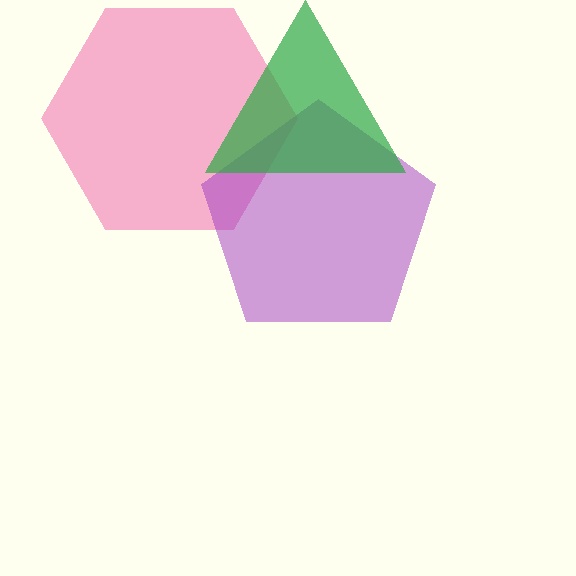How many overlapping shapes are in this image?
There are 3 overlapping shapes in the image.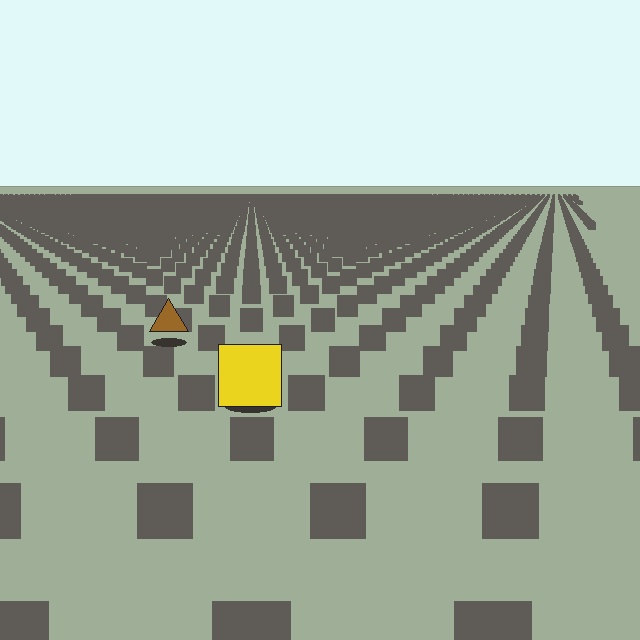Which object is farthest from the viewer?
The brown triangle is farthest from the viewer. It appears smaller and the ground texture around it is denser.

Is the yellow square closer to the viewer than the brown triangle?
Yes. The yellow square is closer — you can tell from the texture gradient: the ground texture is coarser near it.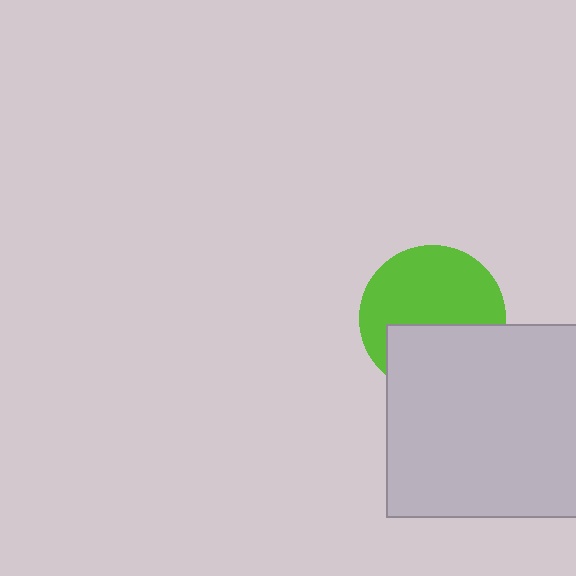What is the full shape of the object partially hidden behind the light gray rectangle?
The partially hidden object is a lime circle.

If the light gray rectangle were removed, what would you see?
You would see the complete lime circle.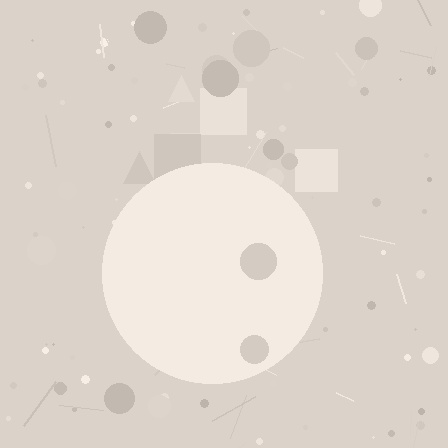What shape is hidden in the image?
A circle is hidden in the image.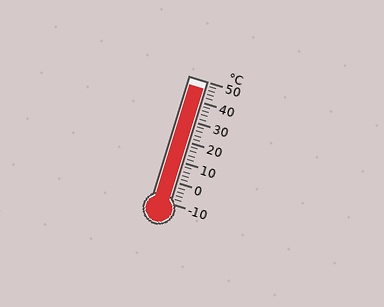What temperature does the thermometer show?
The thermometer shows approximately 46°C.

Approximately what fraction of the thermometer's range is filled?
The thermometer is filled to approximately 95% of its range.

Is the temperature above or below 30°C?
The temperature is above 30°C.